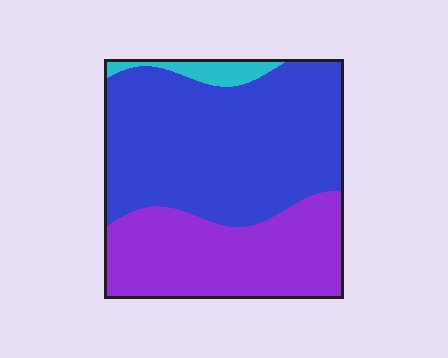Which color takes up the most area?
Blue, at roughly 60%.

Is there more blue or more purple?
Blue.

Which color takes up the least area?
Cyan, at roughly 5%.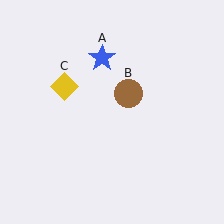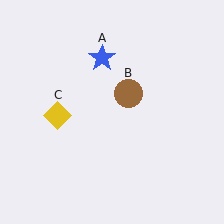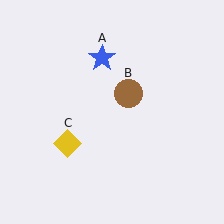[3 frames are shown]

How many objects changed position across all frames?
1 object changed position: yellow diamond (object C).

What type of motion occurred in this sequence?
The yellow diamond (object C) rotated counterclockwise around the center of the scene.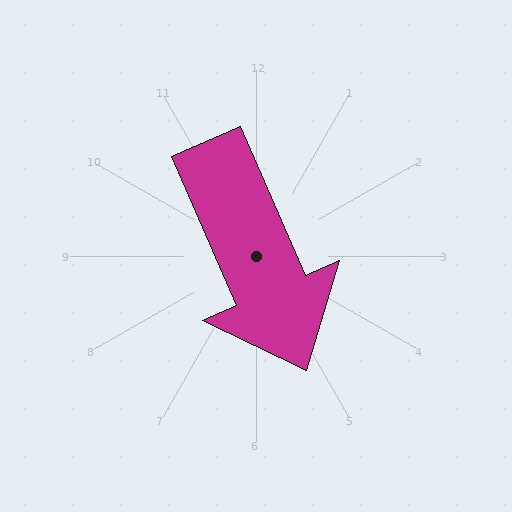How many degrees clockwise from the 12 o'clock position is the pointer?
Approximately 156 degrees.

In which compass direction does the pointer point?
Southeast.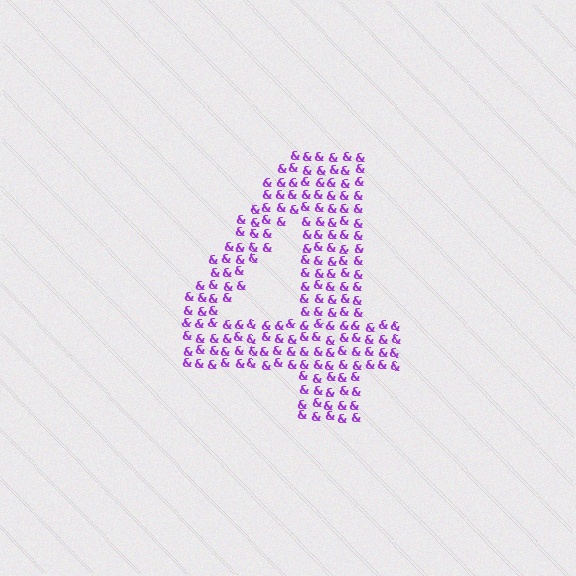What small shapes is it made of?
It is made of small ampersands.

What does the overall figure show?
The overall figure shows the digit 4.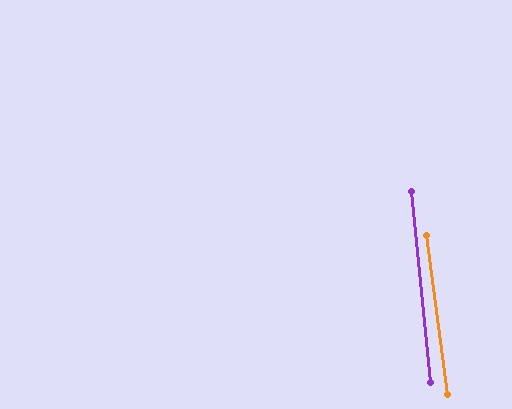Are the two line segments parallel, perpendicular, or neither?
Parallel — their directions differ by only 1.6°.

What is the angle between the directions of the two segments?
Approximately 2 degrees.